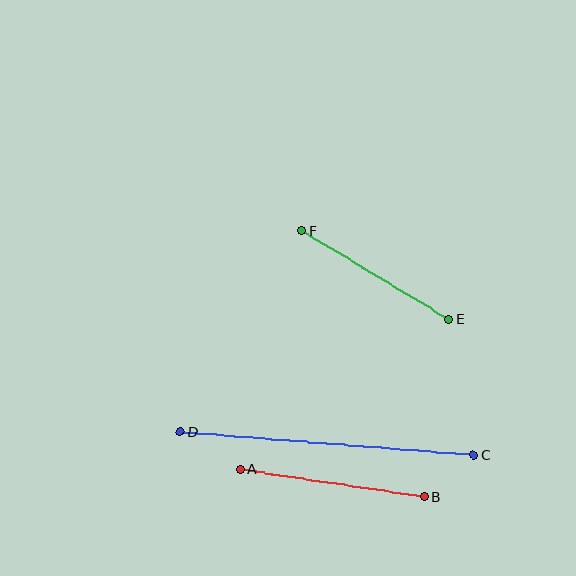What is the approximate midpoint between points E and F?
The midpoint is at approximately (376, 275) pixels.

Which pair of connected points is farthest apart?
Points C and D are farthest apart.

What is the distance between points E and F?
The distance is approximately 172 pixels.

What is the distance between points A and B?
The distance is approximately 186 pixels.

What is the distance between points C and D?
The distance is approximately 294 pixels.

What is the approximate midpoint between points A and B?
The midpoint is at approximately (332, 483) pixels.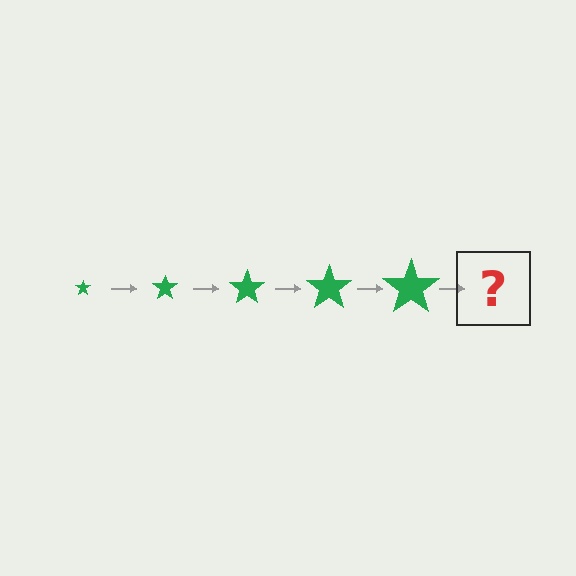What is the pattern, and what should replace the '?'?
The pattern is that the star gets progressively larger each step. The '?' should be a green star, larger than the previous one.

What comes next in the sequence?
The next element should be a green star, larger than the previous one.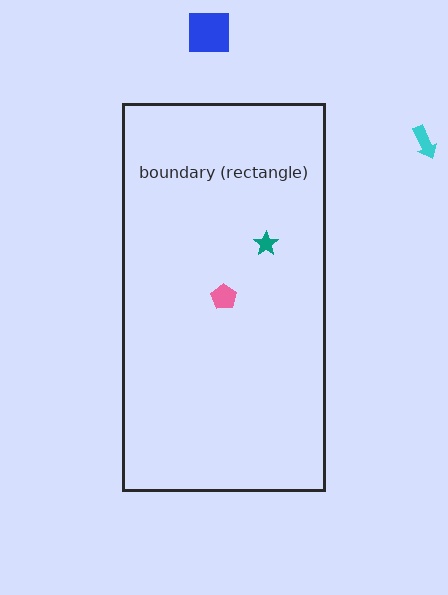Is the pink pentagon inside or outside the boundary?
Inside.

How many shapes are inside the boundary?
2 inside, 2 outside.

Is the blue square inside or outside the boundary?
Outside.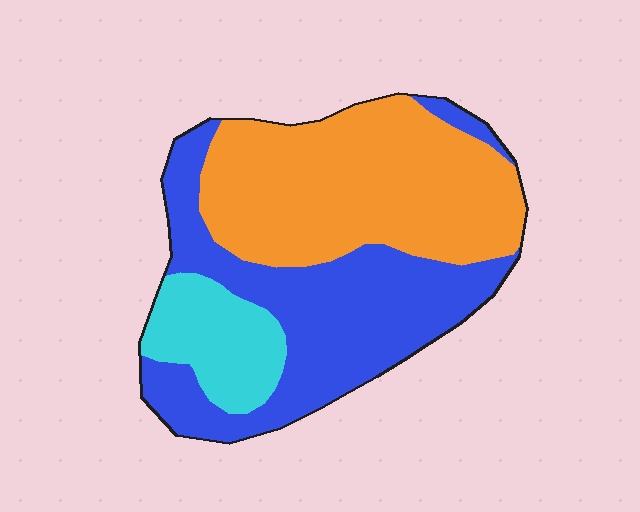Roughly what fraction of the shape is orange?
Orange covers 44% of the shape.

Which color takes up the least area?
Cyan, at roughly 15%.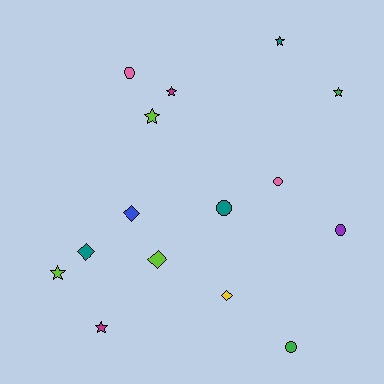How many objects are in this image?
There are 15 objects.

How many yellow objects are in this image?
There is 1 yellow object.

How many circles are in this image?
There are 5 circles.